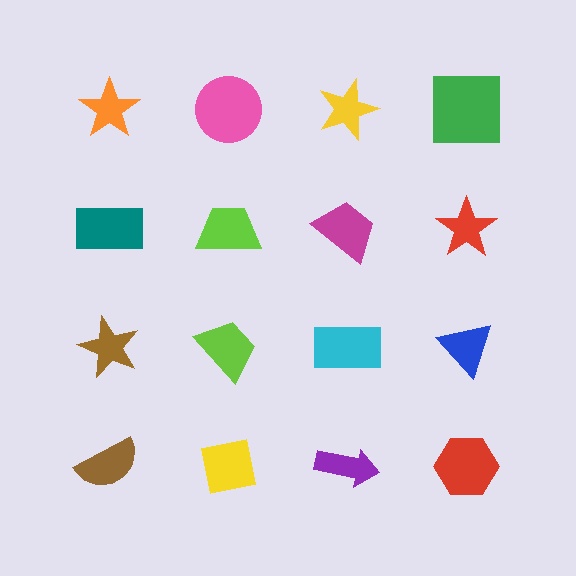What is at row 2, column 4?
A red star.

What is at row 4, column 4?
A red hexagon.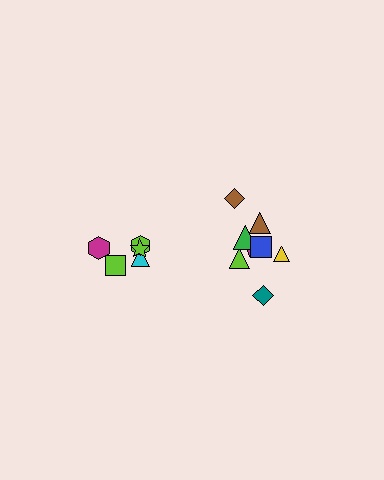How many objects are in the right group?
There are 8 objects.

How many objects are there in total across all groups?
There are 13 objects.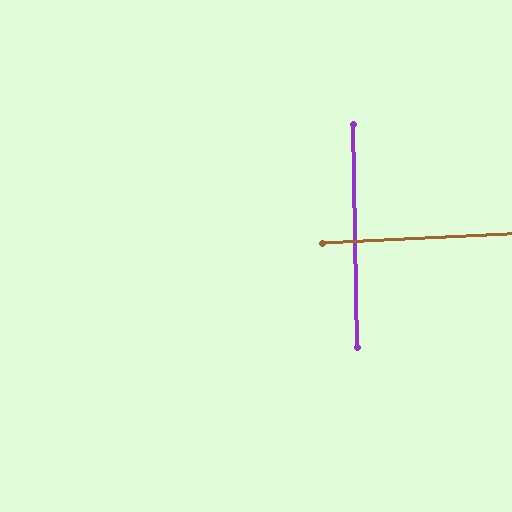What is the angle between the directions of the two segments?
Approximately 88 degrees.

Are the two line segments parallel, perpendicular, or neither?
Perpendicular — they meet at approximately 88°.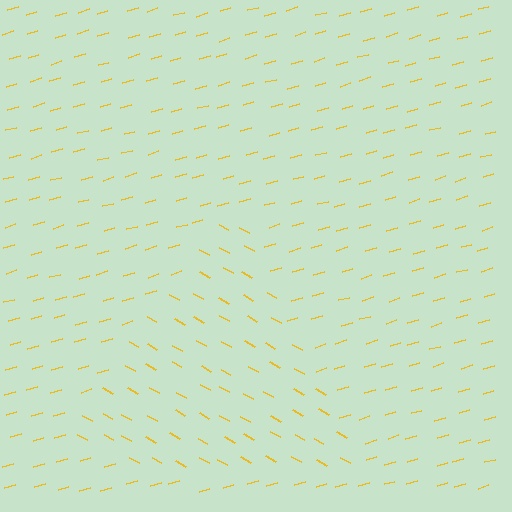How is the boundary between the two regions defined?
The boundary is defined purely by a change in line orientation (approximately 45 degrees difference). All lines are the same color and thickness.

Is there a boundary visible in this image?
Yes, there is a texture boundary formed by a change in line orientation.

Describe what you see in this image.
The image is filled with small yellow line segments. A triangle region in the image has lines oriented differently from the surrounding lines, creating a visible texture boundary.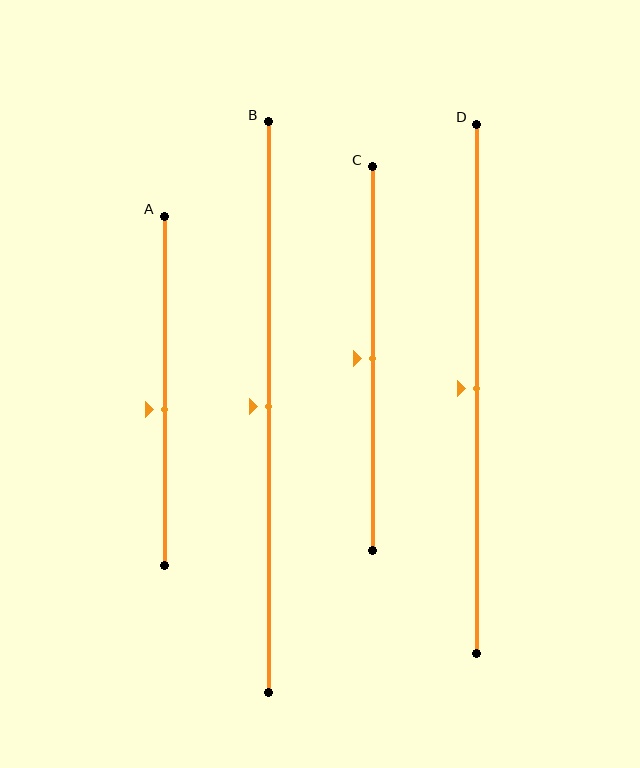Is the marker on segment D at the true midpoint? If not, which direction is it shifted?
Yes, the marker on segment D is at the true midpoint.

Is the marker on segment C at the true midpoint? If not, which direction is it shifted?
Yes, the marker on segment C is at the true midpoint.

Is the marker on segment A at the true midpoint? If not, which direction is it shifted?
No, the marker on segment A is shifted downward by about 5% of the segment length.